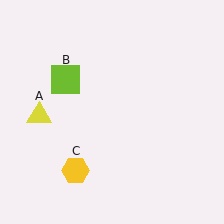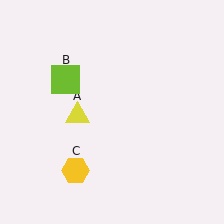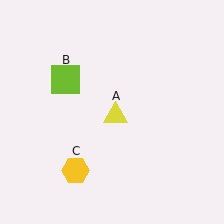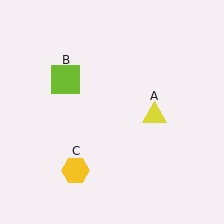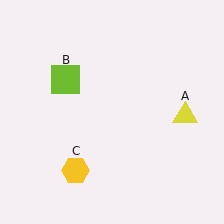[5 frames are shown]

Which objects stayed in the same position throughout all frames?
Lime square (object B) and yellow hexagon (object C) remained stationary.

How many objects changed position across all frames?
1 object changed position: yellow triangle (object A).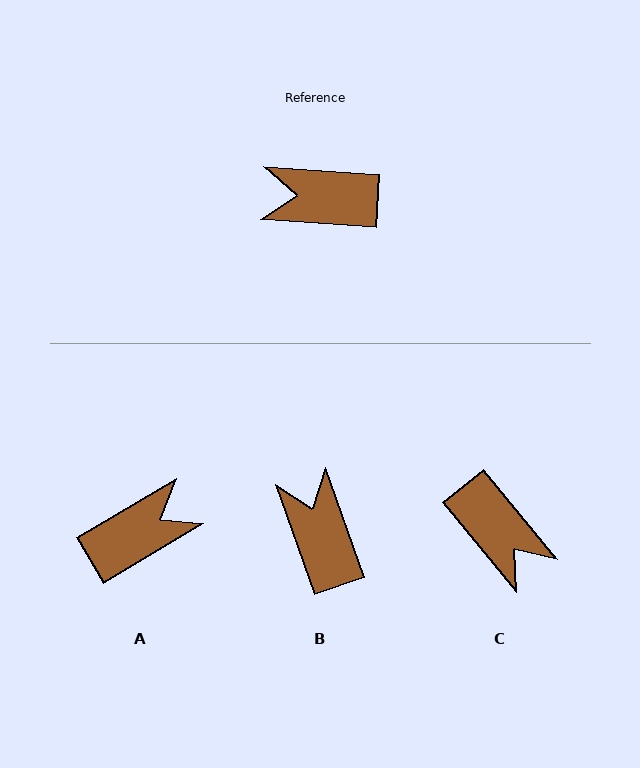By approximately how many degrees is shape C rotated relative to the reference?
Approximately 133 degrees counter-clockwise.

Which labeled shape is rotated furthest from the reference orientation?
A, about 145 degrees away.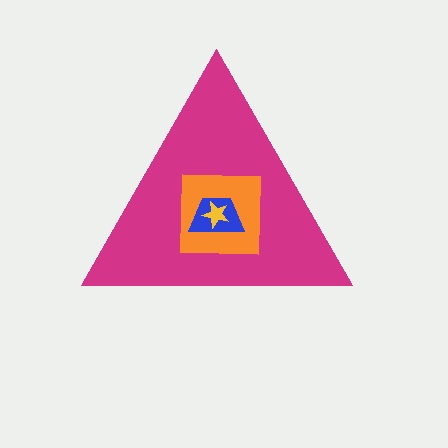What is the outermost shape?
The magenta triangle.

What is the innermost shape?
The yellow star.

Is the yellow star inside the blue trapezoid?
Yes.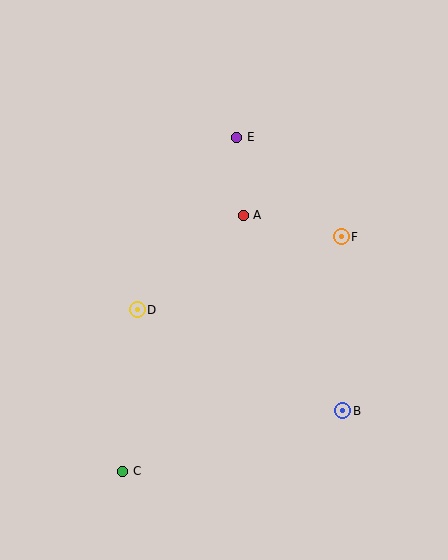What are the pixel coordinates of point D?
Point D is at (137, 310).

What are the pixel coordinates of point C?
Point C is at (123, 471).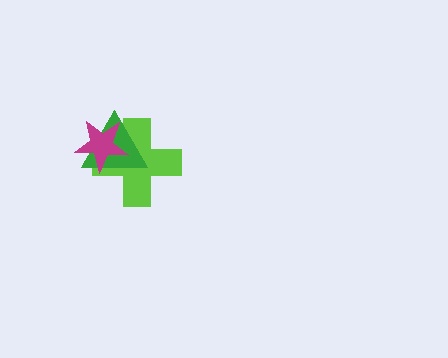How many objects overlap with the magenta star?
2 objects overlap with the magenta star.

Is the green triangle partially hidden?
Yes, it is partially covered by another shape.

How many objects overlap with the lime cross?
2 objects overlap with the lime cross.